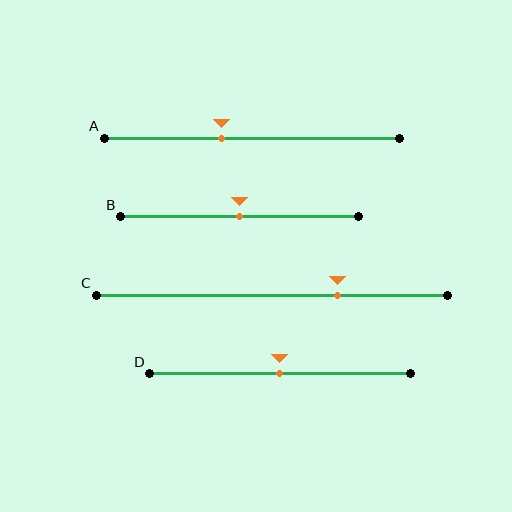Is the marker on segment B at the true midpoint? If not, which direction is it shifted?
Yes, the marker on segment B is at the true midpoint.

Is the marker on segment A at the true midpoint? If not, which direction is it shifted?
No, the marker on segment A is shifted to the left by about 10% of the segment length.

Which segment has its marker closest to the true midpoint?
Segment B has its marker closest to the true midpoint.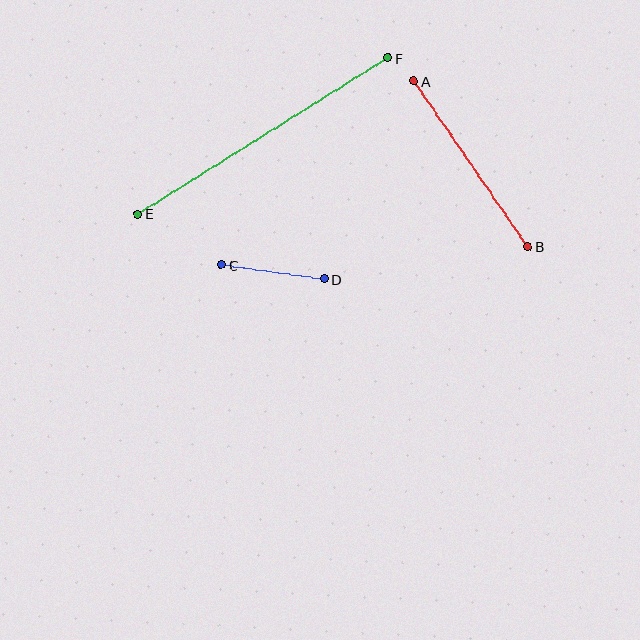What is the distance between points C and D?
The distance is approximately 104 pixels.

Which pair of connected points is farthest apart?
Points E and F are farthest apart.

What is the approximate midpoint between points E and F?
The midpoint is at approximately (263, 136) pixels.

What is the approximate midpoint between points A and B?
The midpoint is at approximately (471, 164) pixels.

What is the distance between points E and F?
The distance is approximately 295 pixels.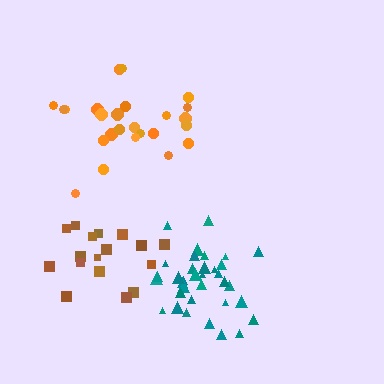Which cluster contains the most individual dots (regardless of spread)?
Teal (35).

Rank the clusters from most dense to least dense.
teal, orange, brown.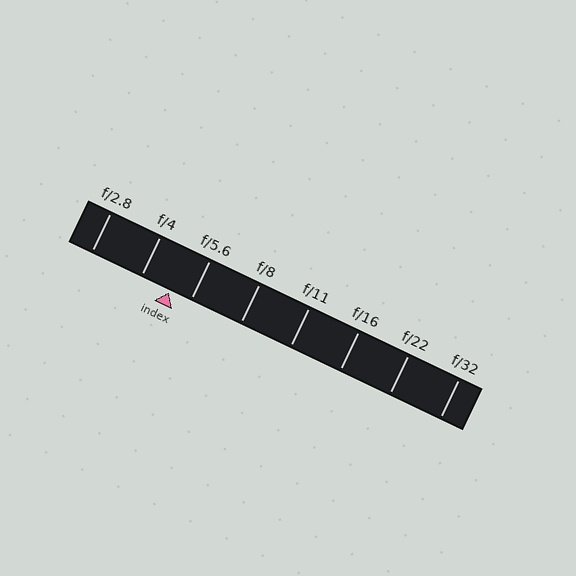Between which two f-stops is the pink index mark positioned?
The index mark is between f/4 and f/5.6.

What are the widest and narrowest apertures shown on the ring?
The widest aperture shown is f/2.8 and the narrowest is f/32.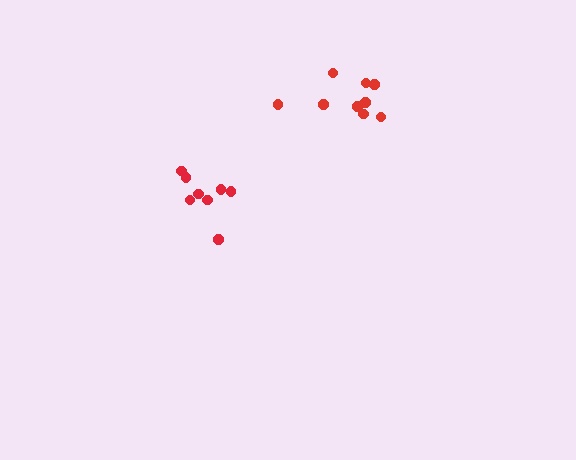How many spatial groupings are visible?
There are 2 spatial groupings.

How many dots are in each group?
Group 1: 8 dots, Group 2: 9 dots (17 total).